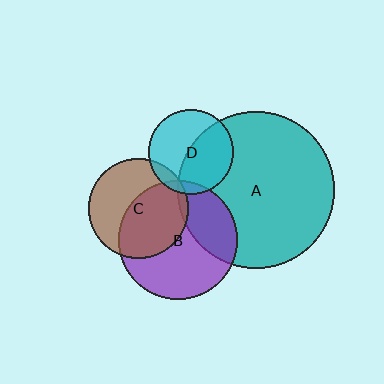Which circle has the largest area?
Circle A (teal).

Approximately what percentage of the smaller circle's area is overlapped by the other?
Approximately 50%.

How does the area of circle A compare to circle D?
Approximately 3.4 times.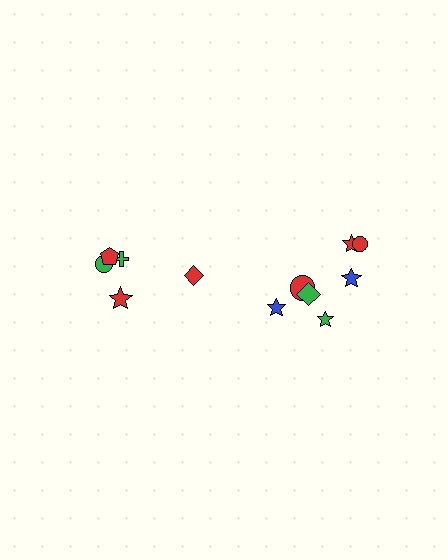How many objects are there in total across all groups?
There are 12 objects.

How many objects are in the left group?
There are 5 objects.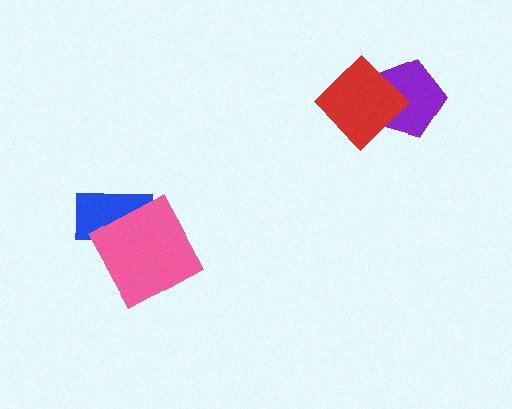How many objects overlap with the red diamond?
1 object overlaps with the red diamond.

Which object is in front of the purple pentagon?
The red diamond is in front of the purple pentagon.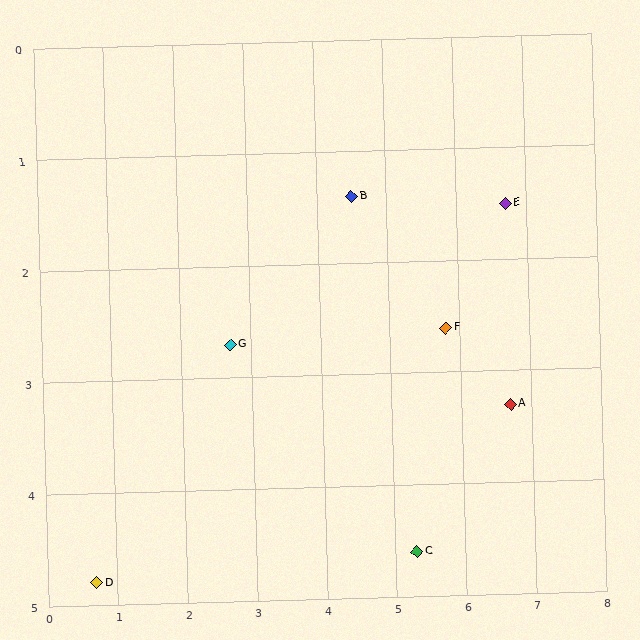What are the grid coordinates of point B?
Point B is at approximately (4.5, 1.4).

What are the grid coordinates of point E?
Point E is at approximately (6.7, 1.5).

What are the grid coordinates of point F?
Point F is at approximately (5.8, 2.6).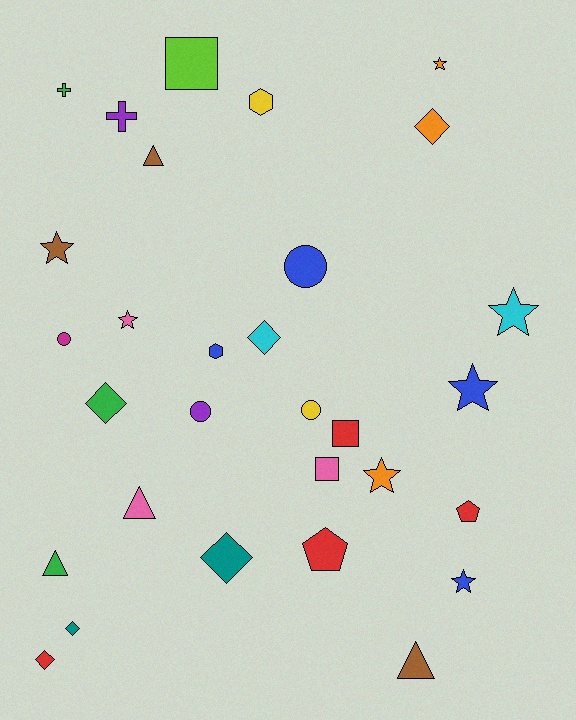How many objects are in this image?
There are 30 objects.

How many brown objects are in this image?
There are 3 brown objects.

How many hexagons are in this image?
There are 2 hexagons.